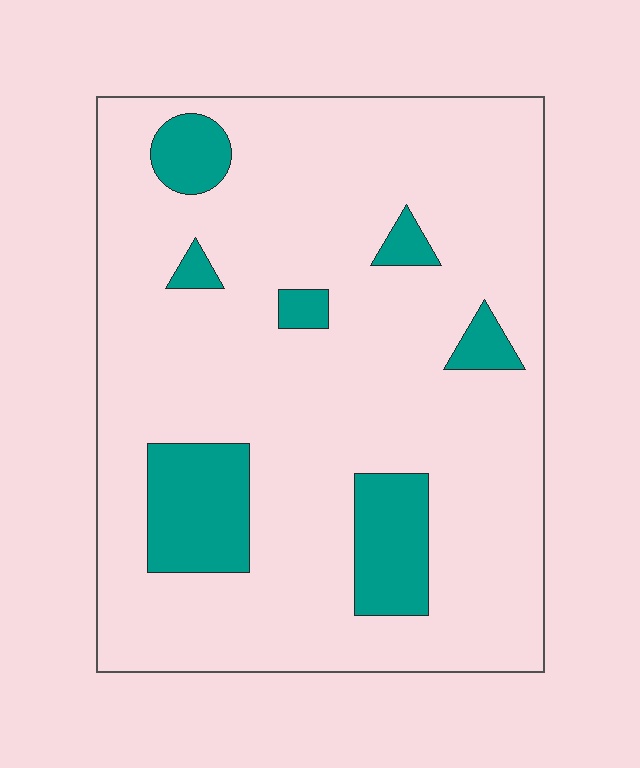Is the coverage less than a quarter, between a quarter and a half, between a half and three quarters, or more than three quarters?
Less than a quarter.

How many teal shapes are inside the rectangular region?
7.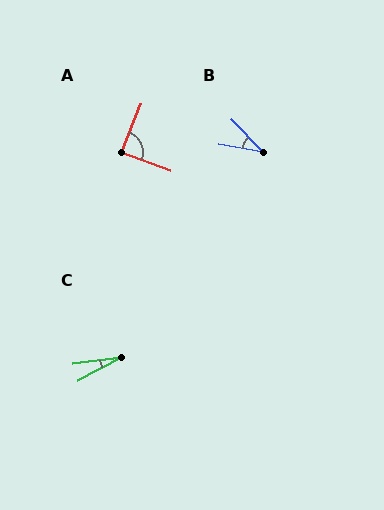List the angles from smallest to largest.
C (21°), B (36°), A (88°).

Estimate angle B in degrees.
Approximately 36 degrees.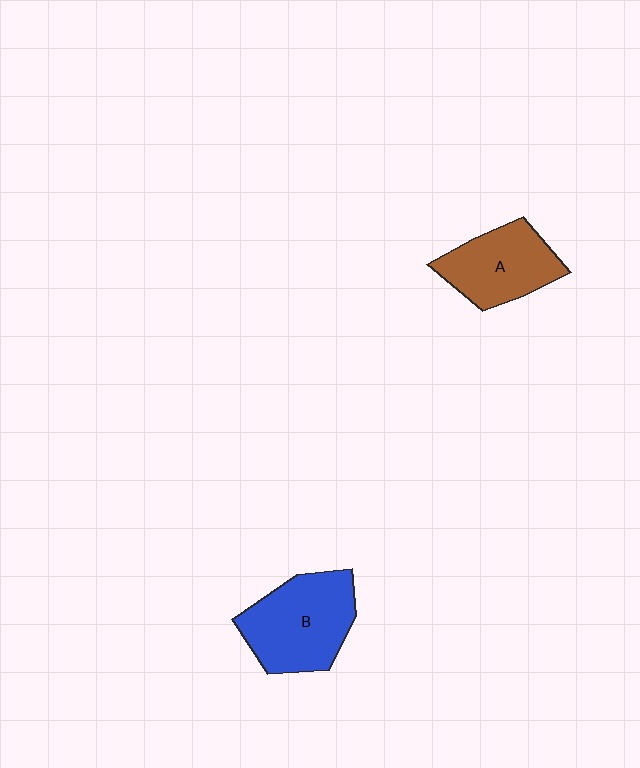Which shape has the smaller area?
Shape A (brown).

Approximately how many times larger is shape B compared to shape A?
Approximately 1.3 times.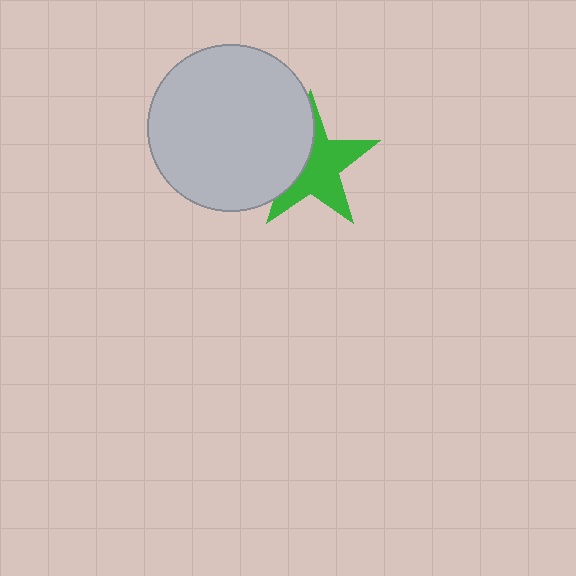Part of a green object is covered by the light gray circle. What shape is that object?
It is a star.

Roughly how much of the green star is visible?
About half of it is visible (roughly 61%).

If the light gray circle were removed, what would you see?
You would see the complete green star.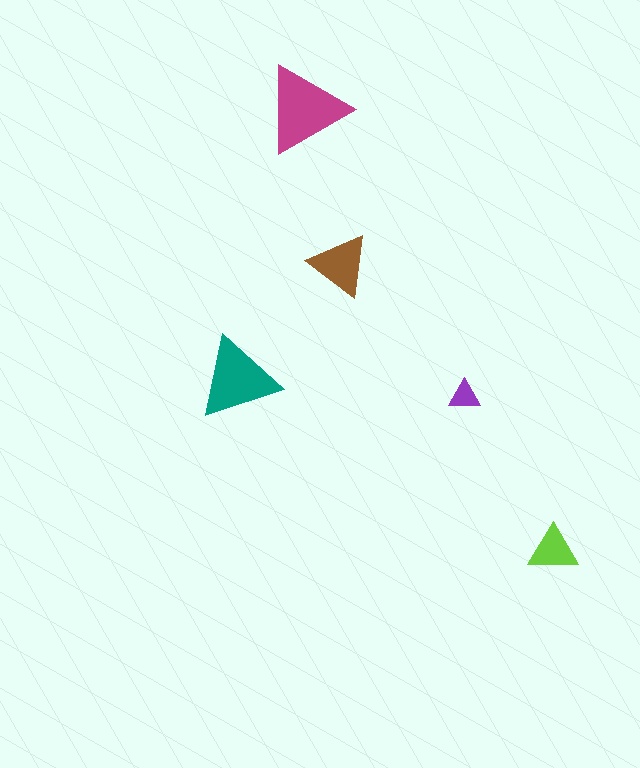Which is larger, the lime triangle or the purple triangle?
The lime one.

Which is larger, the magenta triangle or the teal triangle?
The magenta one.